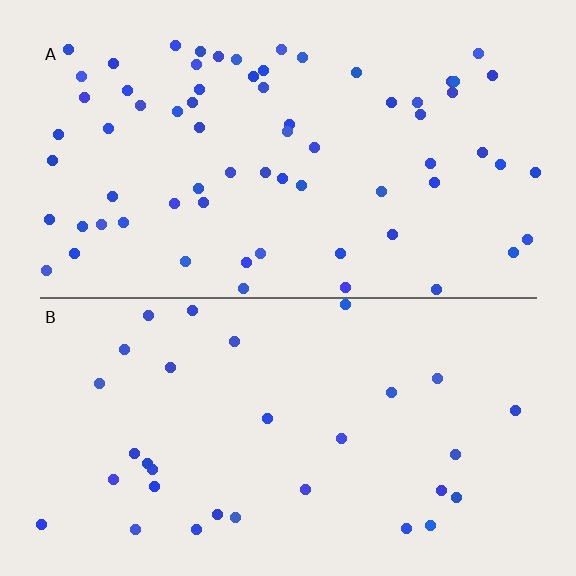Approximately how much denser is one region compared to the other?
Approximately 2.1× — region A over region B.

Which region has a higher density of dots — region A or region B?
A (the top).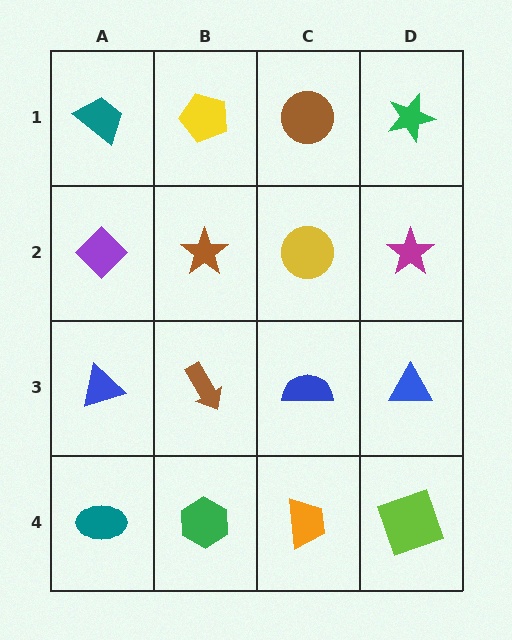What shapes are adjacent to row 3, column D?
A magenta star (row 2, column D), a lime square (row 4, column D), a blue semicircle (row 3, column C).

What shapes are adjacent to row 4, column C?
A blue semicircle (row 3, column C), a green hexagon (row 4, column B), a lime square (row 4, column D).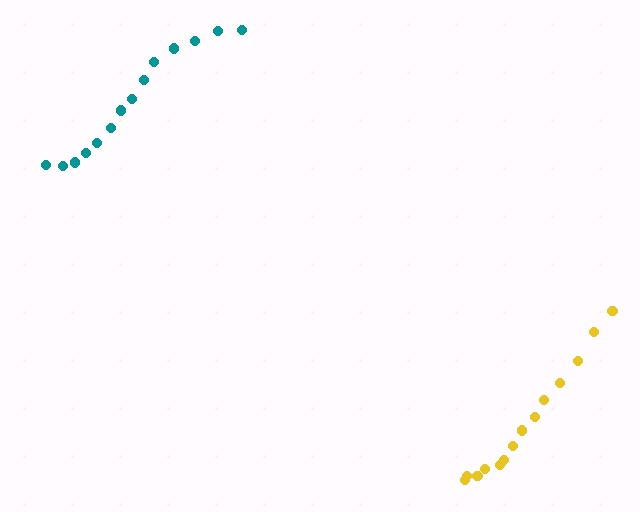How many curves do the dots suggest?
There are 2 distinct paths.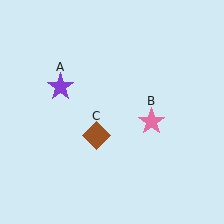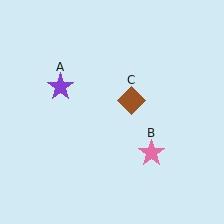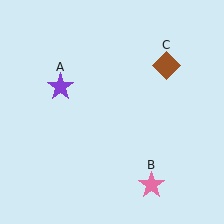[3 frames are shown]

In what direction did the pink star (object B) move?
The pink star (object B) moved down.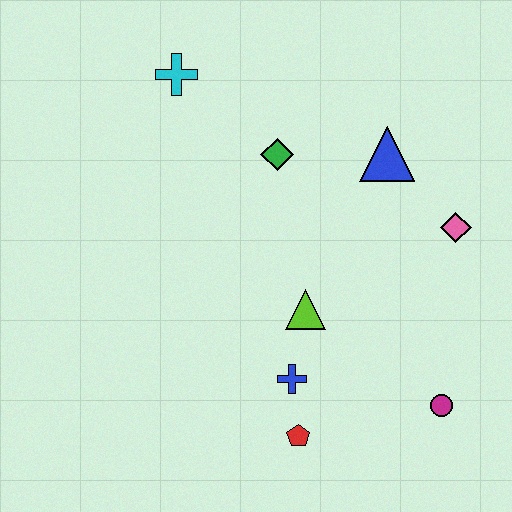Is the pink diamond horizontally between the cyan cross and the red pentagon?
No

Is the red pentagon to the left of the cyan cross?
No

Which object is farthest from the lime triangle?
The cyan cross is farthest from the lime triangle.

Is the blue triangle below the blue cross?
No